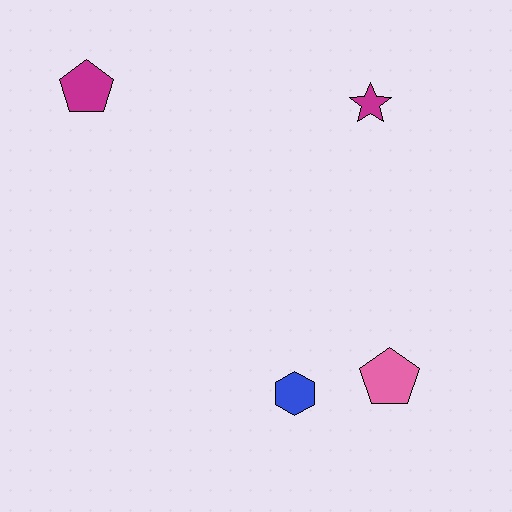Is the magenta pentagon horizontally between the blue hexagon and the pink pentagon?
No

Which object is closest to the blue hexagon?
The pink pentagon is closest to the blue hexagon.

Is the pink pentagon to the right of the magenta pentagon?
Yes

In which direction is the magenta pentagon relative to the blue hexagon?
The magenta pentagon is above the blue hexagon.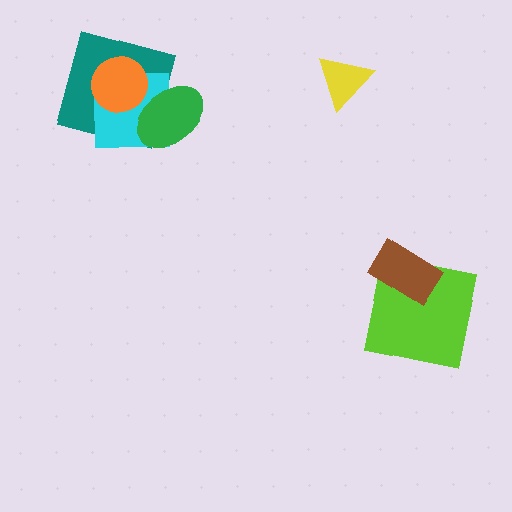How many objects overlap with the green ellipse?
2 objects overlap with the green ellipse.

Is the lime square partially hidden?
Yes, it is partially covered by another shape.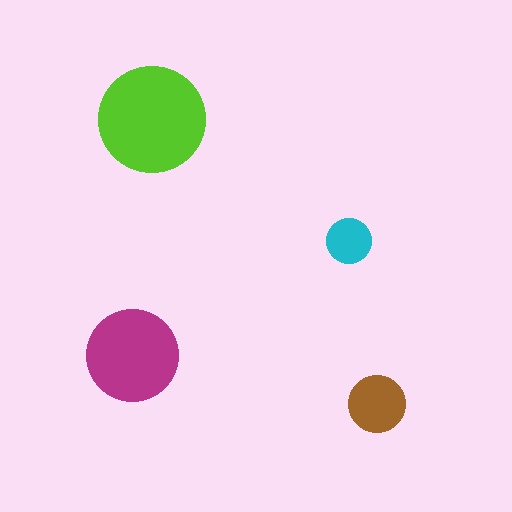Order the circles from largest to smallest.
the lime one, the magenta one, the brown one, the cyan one.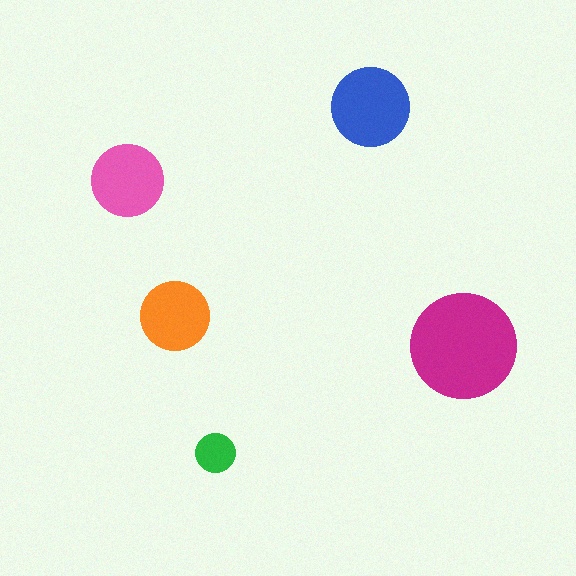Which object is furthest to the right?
The magenta circle is rightmost.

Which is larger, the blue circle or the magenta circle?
The magenta one.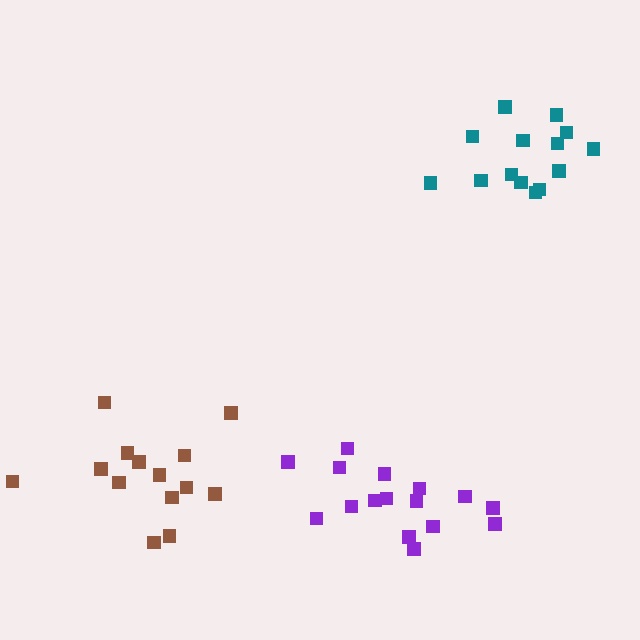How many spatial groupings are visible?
There are 3 spatial groupings.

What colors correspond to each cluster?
The clusters are colored: purple, teal, brown.